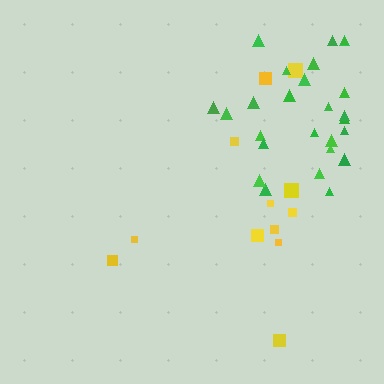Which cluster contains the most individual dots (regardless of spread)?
Green (26).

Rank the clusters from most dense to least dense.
green, yellow.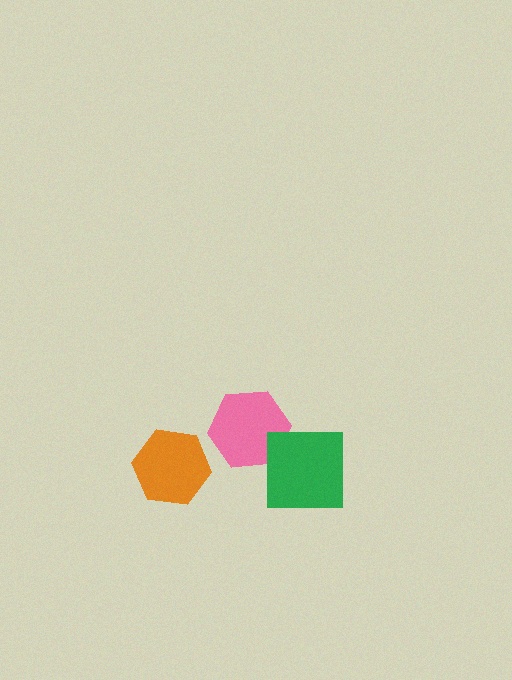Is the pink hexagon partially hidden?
Yes, it is partially covered by another shape.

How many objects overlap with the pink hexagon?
1 object overlaps with the pink hexagon.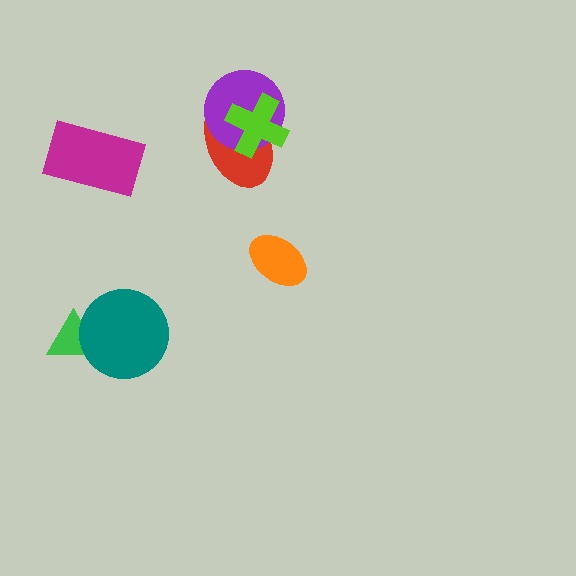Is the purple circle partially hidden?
Yes, it is partially covered by another shape.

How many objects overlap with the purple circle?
2 objects overlap with the purple circle.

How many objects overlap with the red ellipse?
2 objects overlap with the red ellipse.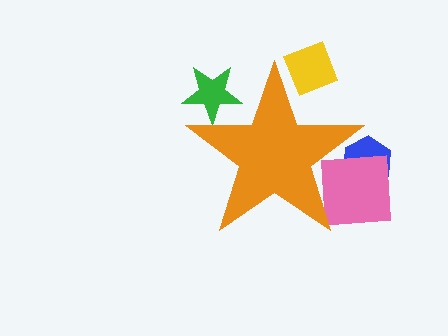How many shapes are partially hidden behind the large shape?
4 shapes are partially hidden.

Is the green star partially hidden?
Yes, the green star is partially hidden behind the orange star.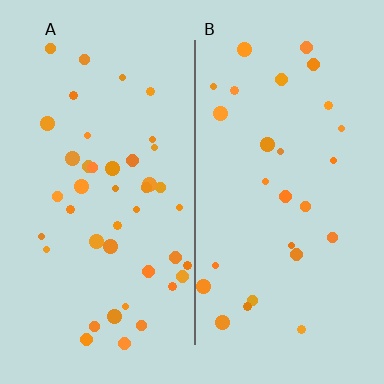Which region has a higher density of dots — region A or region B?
A (the left).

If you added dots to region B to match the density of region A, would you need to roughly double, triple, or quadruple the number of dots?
Approximately double.